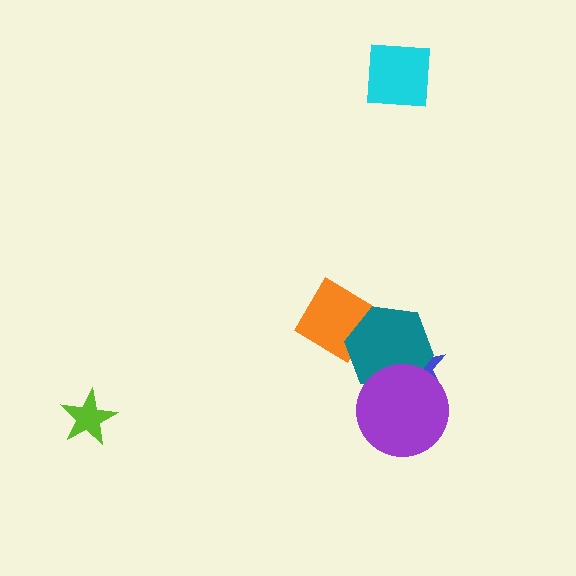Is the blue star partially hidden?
Yes, it is partially covered by another shape.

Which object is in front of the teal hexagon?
The purple circle is in front of the teal hexagon.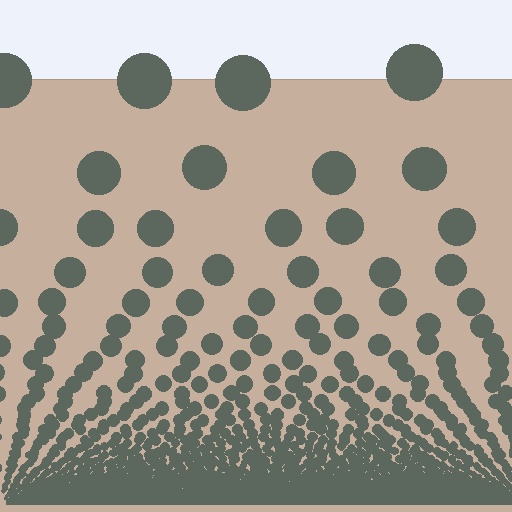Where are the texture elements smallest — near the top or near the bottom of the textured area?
Near the bottom.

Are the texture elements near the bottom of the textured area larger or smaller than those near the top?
Smaller. The gradient is inverted — elements near the bottom are smaller and denser.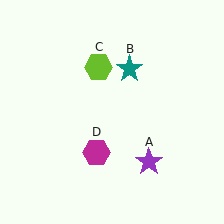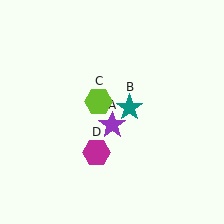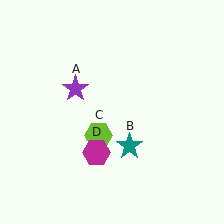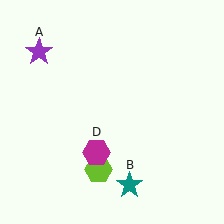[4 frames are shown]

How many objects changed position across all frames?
3 objects changed position: purple star (object A), teal star (object B), lime hexagon (object C).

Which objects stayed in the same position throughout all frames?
Magenta hexagon (object D) remained stationary.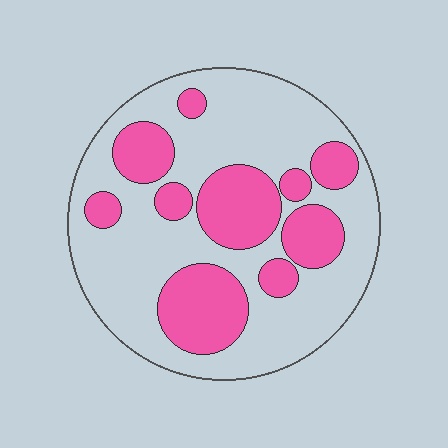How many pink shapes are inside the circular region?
10.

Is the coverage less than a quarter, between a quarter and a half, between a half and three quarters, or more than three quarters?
Between a quarter and a half.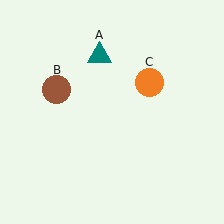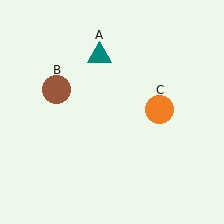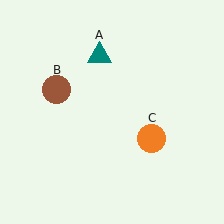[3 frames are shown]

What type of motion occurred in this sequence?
The orange circle (object C) rotated clockwise around the center of the scene.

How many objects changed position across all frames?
1 object changed position: orange circle (object C).